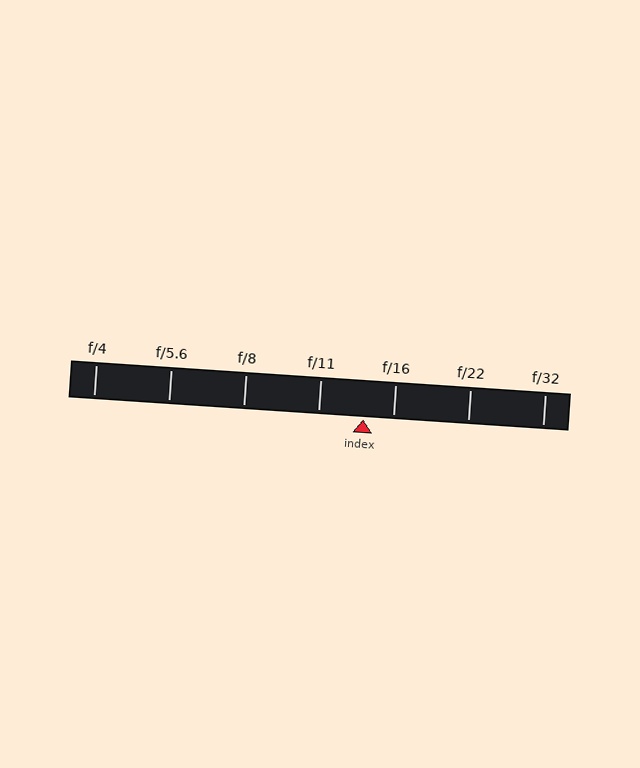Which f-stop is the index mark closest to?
The index mark is closest to f/16.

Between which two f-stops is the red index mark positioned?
The index mark is between f/11 and f/16.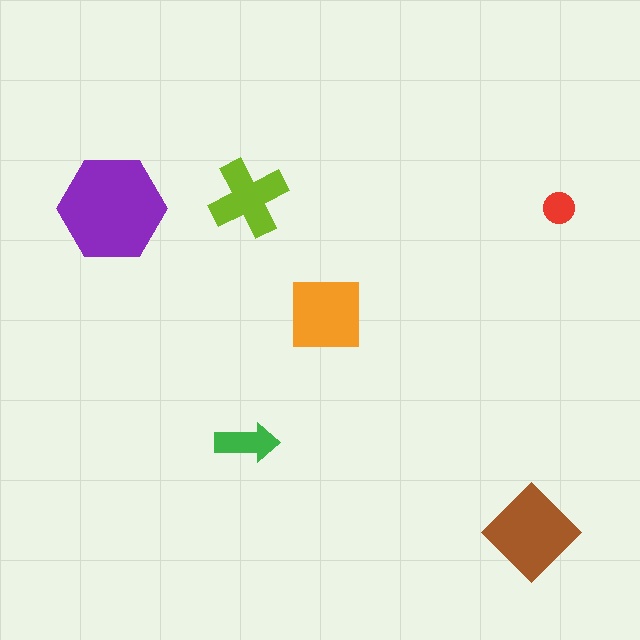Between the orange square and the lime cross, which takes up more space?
The orange square.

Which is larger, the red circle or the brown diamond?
The brown diamond.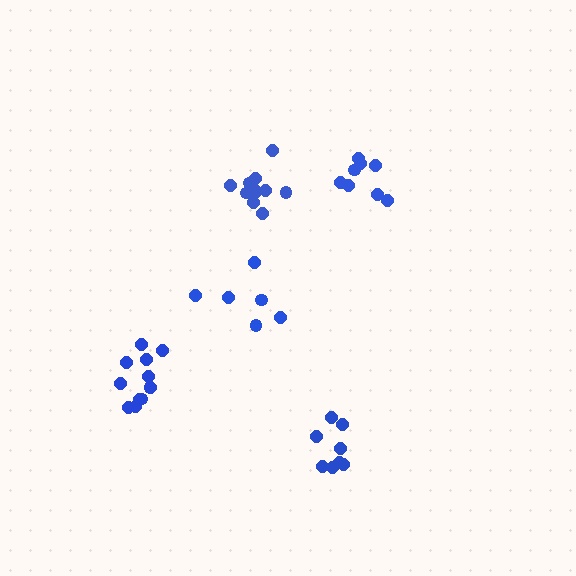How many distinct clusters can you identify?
There are 5 distinct clusters.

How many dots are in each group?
Group 1: 11 dots, Group 2: 8 dots, Group 3: 8 dots, Group 4: 12 dots, Group 5: 6 dots (45 total).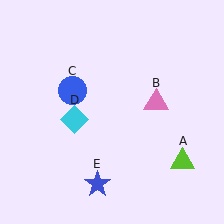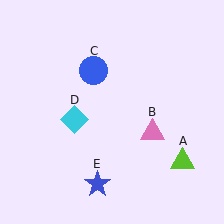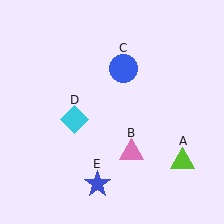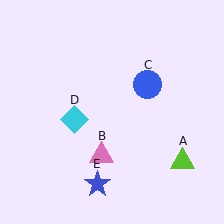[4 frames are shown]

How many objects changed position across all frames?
2 objects changed position: pink triangle (object B), blue circle (object C).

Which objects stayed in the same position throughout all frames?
Lime triangle (object A) and cyan diamond (object D) and blue star (object E) remained stationary.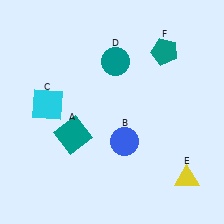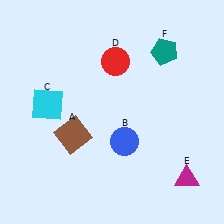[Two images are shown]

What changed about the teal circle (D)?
In Image 1, D is teal. In Image 2, it changed to red.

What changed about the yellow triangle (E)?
In Image 1, E is yellow. In Image 2, it changed to magenta.